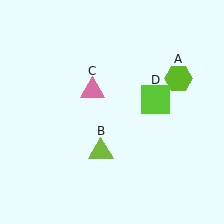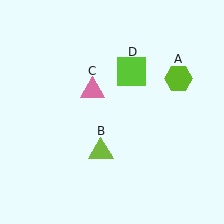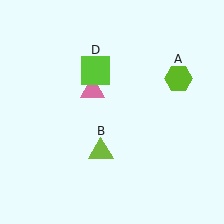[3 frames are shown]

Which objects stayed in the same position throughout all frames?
Lime hexagon (object A) and lime triangle (object B) and pink triangle (object C) remained stationary.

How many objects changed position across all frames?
1 object changed position: lime square (object D).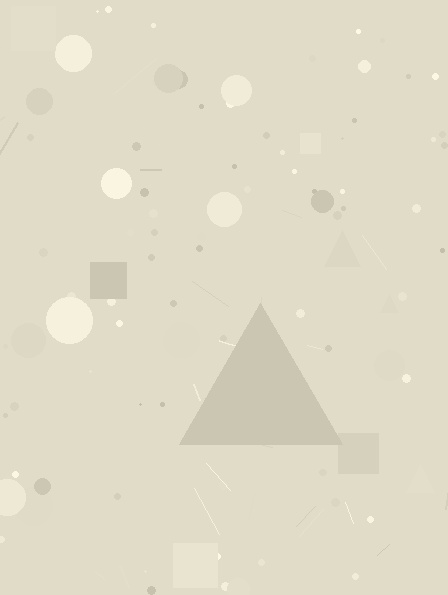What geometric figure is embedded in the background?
A triangle is embedded in the background.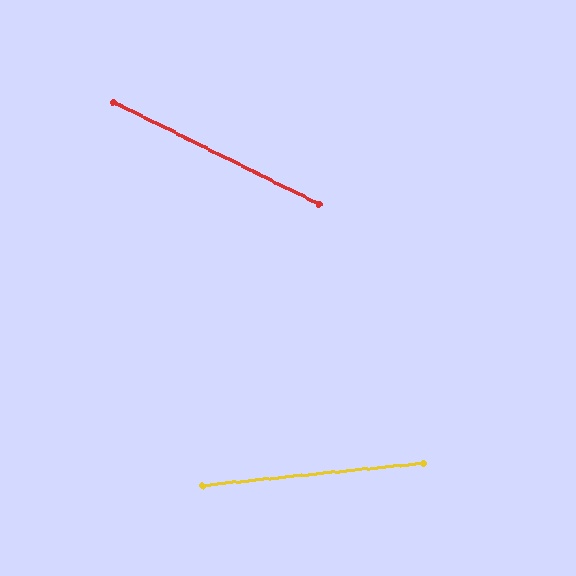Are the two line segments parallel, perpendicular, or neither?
Neither parallel nor perpendicular — they differ by about 32°.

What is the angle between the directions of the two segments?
Approximately 32 degrees.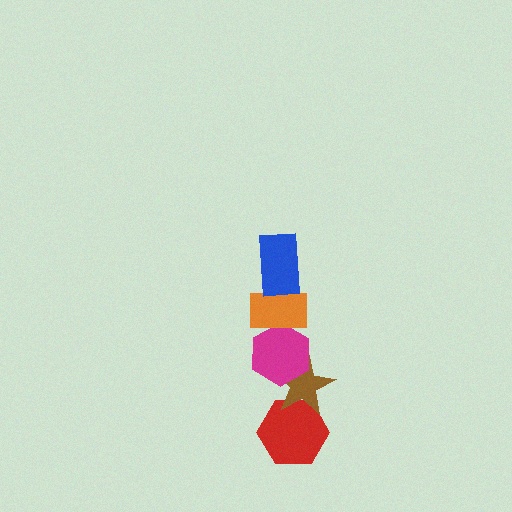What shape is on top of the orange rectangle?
The blue rectangle is on top of the orange rectangle.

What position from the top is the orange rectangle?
The orange rectangle is 2nd from the top.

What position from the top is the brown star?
The brown star is 4th from the top.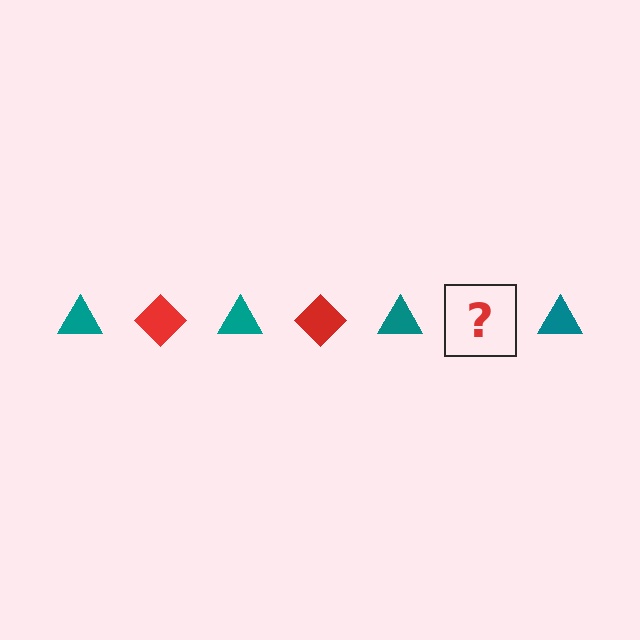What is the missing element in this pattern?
The missing element is a red diamond.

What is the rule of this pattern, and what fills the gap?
The rule is that the pattern alternates between teal triangle and red diamond. The gap should be filled with a red diamond.